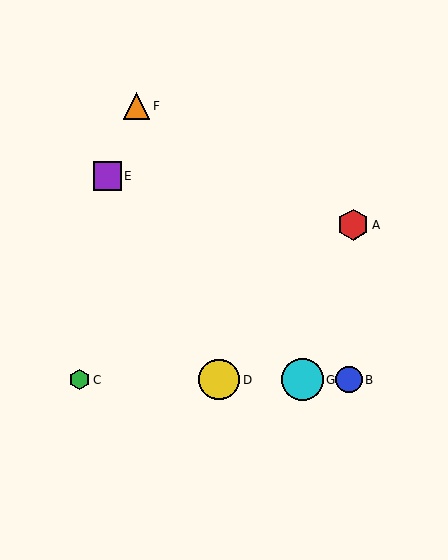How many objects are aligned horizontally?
4 objects (B, C, D, G) are aligned horizontally.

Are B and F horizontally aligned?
No, B is at y≈380 and F is at y≈106.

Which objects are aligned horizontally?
Objects B, C, D, G are aligned horizontally.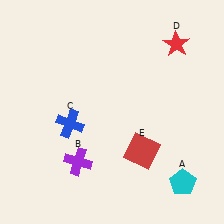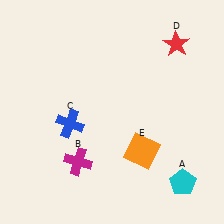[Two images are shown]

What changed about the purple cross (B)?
In Image 1, B is purple. In Image 2, it changed to magenta.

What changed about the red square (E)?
In Image 1, E is red. In Image 2, it changed to orange.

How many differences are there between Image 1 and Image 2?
There are 2 differences between the two images.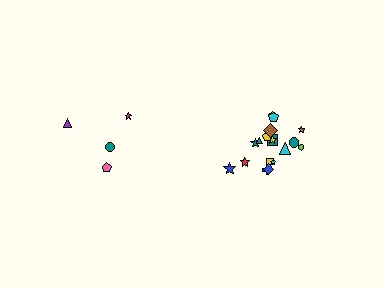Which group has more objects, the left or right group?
The right group.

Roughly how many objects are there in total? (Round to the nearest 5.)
Roughly 20 objects in total.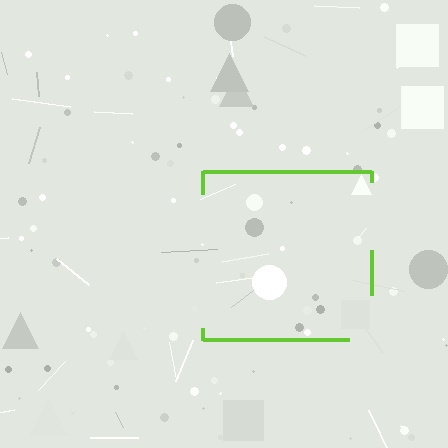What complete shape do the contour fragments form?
The contour fragments form a square.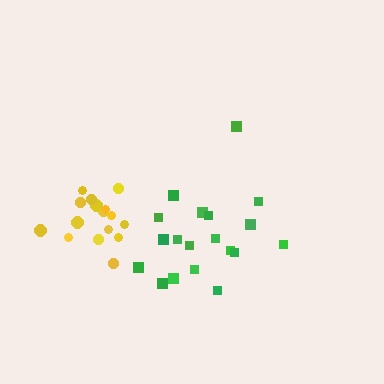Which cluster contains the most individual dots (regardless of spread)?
Green (19).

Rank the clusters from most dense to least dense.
yellow, green.